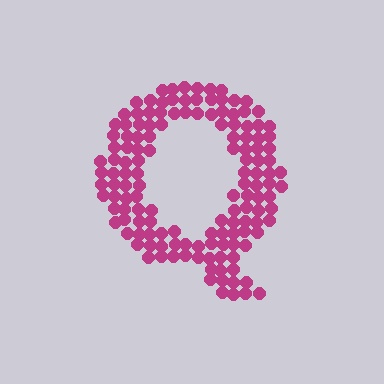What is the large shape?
The large shape is the letter Q.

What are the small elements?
The small elements are circles.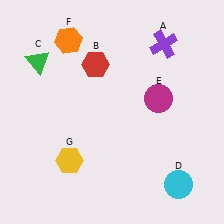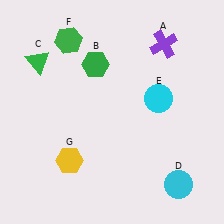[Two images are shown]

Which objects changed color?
B changed from red to green. E changed from magenta to cyan. F changed from orange to green.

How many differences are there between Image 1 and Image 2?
There are 3 differences between the two images.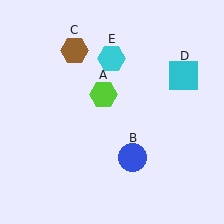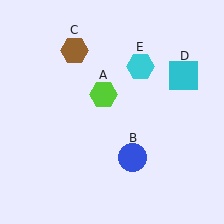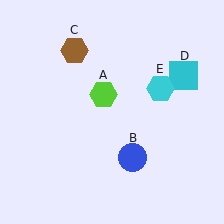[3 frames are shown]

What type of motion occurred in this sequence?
The cyan hexagon (object E) rotated clockwise around the center of the scene.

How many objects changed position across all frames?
1 object changed position: cyan hexagon (object E).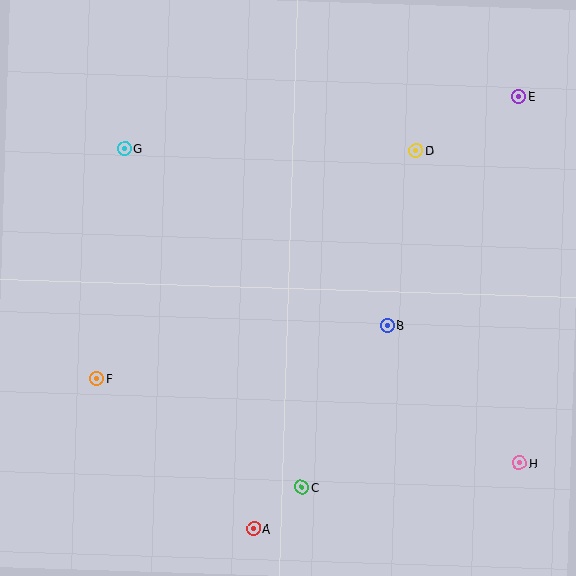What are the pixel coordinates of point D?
Point D is at (416, 151).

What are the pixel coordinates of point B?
Point B is at (387, 326).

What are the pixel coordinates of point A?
Point A is at (253, 529).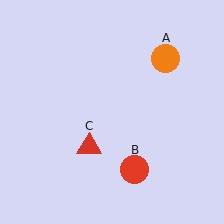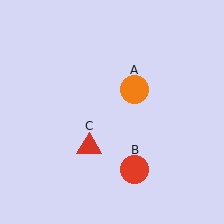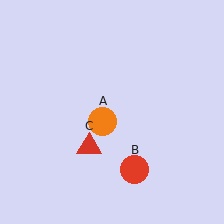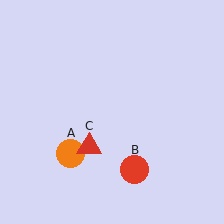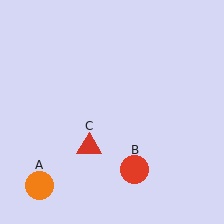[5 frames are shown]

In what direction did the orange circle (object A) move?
The orange circle (object A) moved down and to the left.